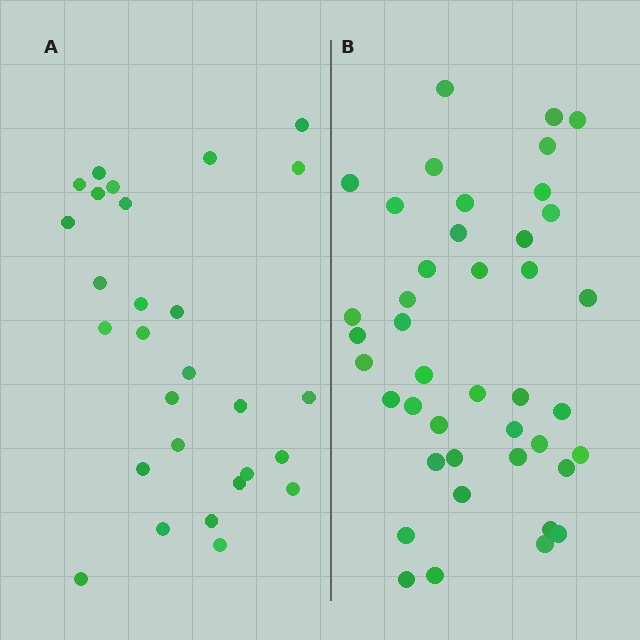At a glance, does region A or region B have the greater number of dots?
Region B (the right region) has more dots.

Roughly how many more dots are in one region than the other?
Region B has approximately 15 more dots than region A.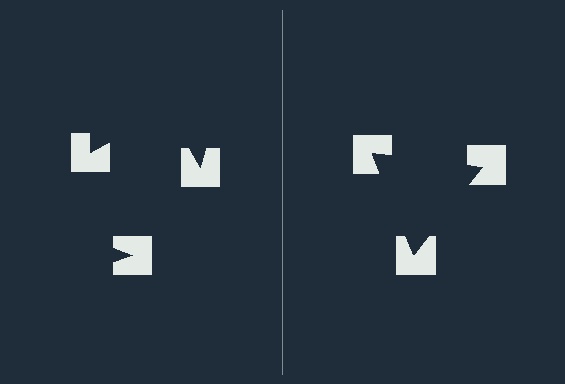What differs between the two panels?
The notched squares are positioned identically on both sides; only the wedge orientations differ. On the right they align to a triangle; on the left they are misaligned.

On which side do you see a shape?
An illusory triangle appears on the right side. On the left side the wedge cuts are rotated, so no coherent shape forms.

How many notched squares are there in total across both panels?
6 — 3 on each side.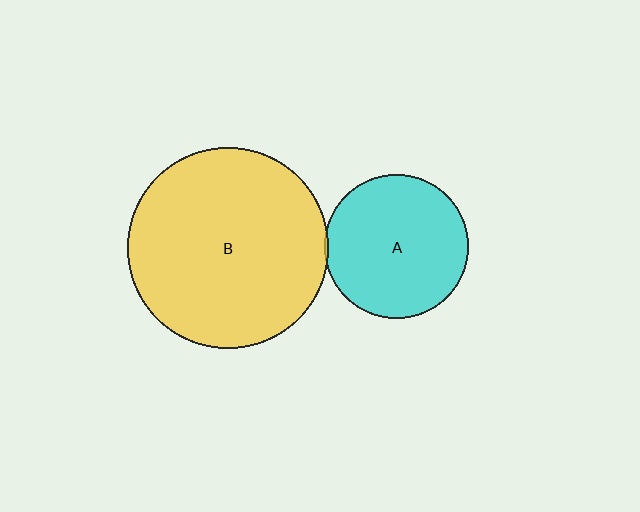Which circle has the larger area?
Circle B (yellow).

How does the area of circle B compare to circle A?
Approximately 1.9 times.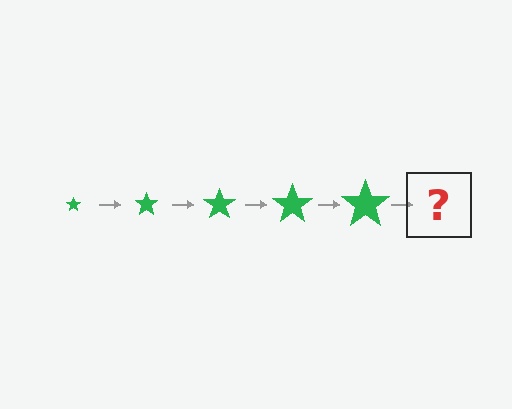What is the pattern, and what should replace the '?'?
The pattern is that the star gets progressively larger each step. The '?' should be a green star, larger than the previous one.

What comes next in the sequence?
The next element should be a green star, larger than the previous one.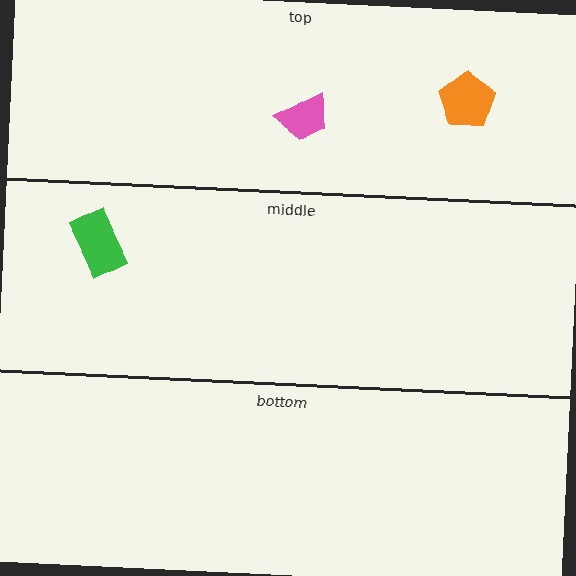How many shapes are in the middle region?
1.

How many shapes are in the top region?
2.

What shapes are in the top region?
The pink trapezoid, the orange pentagon.